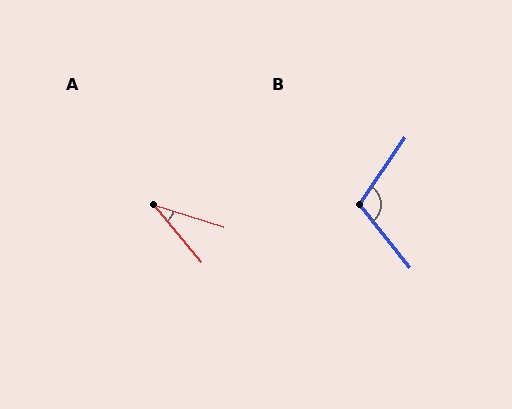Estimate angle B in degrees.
Approximately 108 degrees.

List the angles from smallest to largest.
A (33°), B (108°).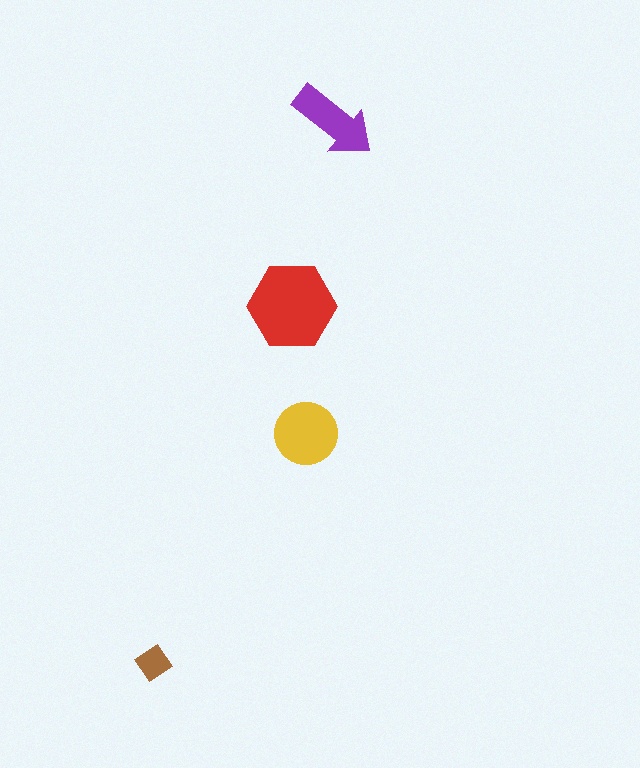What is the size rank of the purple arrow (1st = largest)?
3rd.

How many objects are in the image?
There are 4 objects in the image.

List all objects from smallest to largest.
The brown diamond, the purple arrow, the yellow circle, the red hexagon.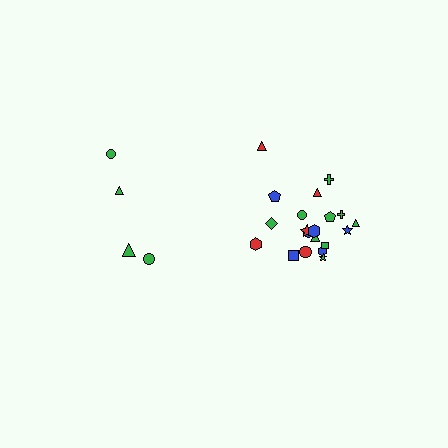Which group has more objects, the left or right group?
The right group.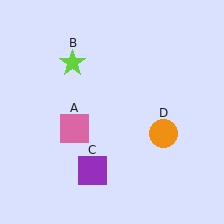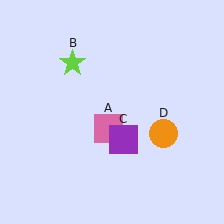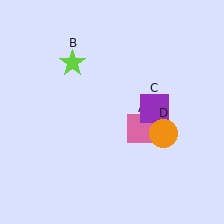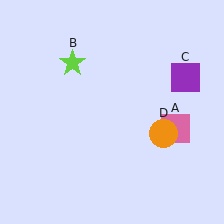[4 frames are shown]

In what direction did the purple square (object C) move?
The purple square (object C) moved up and to the right.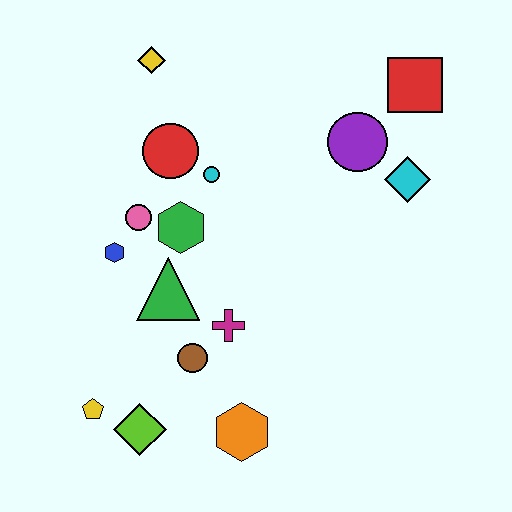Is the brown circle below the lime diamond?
No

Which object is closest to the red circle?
The cyan circle is closest to the red circle.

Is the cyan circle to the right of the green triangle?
Yes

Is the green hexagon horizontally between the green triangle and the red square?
Yes